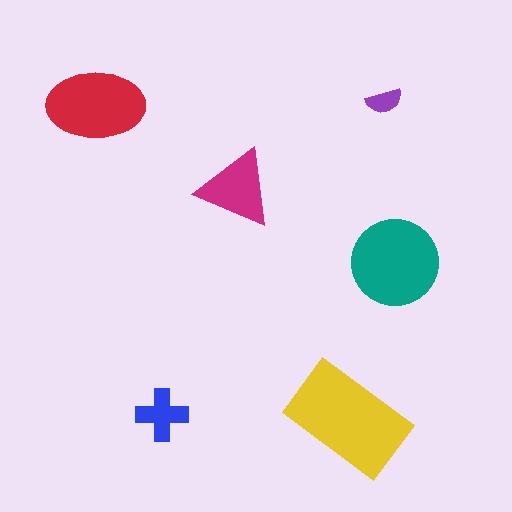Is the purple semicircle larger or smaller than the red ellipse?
Smaller.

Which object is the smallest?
The purple semicircle.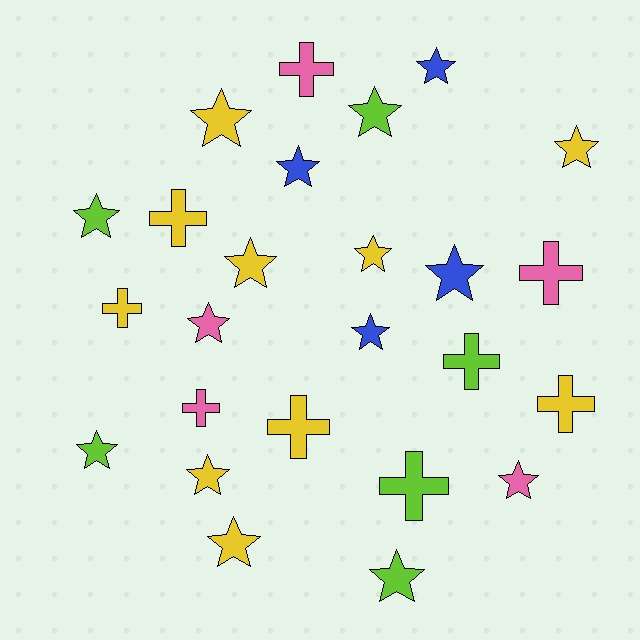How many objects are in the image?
There are 25 objects.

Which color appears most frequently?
Yellow, with 10 objects.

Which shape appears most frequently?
Star, with 16 objects.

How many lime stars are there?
There are 4 lime stars.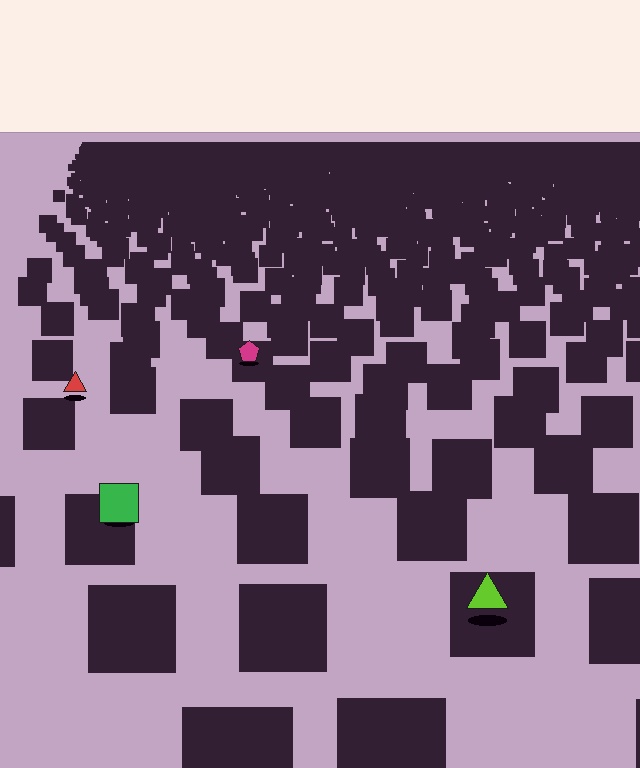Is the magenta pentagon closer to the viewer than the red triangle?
No. The red triangle is closer — you can tell from the texture gradient: the ground texture is coarser near it.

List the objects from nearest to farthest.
From nearest to farthest: the lime triangle, the green square, the red triangle, the magenta pentagon.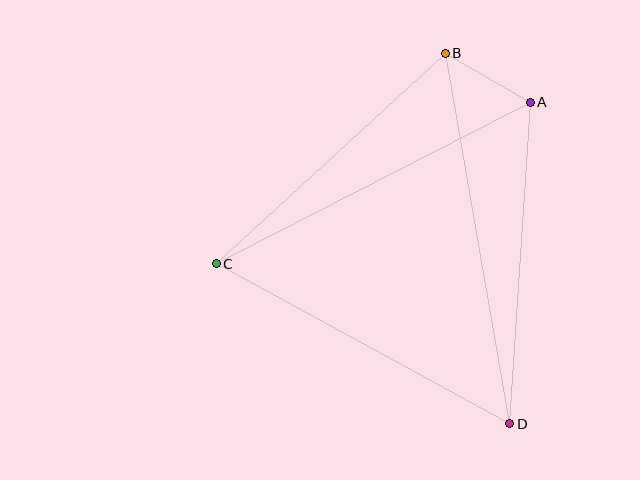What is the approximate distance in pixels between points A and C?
The distance between A and C is approximately 353 pixels.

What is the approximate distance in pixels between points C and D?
The distance between C and D is approximately 334 pixels.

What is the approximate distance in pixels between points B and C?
The distance between B and C is approximately 311 pixels.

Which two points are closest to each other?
Points A and B are closest to each other.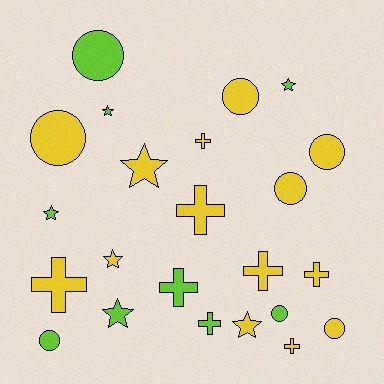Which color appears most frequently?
Yellow, with 14 objects.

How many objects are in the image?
There are 23 objects.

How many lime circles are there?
There are 3 lime circles.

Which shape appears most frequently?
Circle, with 8 objects.